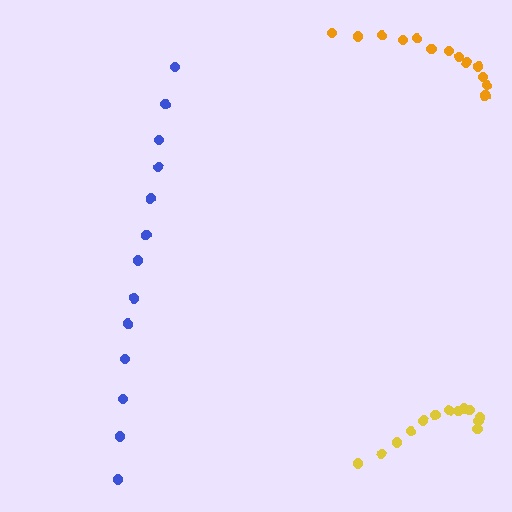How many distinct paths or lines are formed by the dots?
There are 3 distinct paths.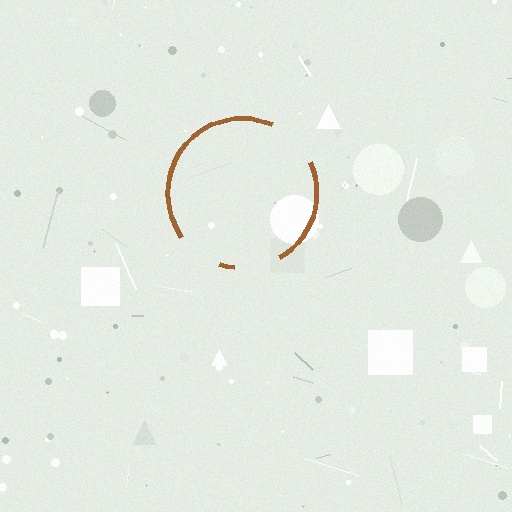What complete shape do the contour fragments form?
The contour fragments form a circle.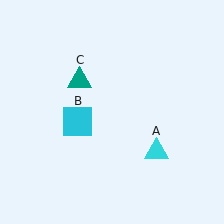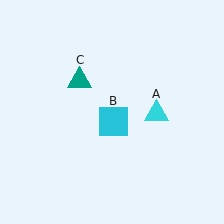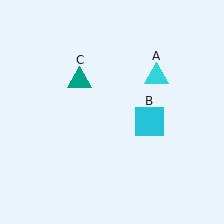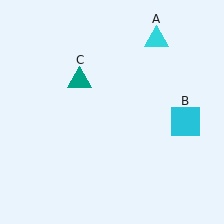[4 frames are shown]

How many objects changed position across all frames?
2 objects changed position: cyan triangle (object A), cyan square (object B).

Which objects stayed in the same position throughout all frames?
Teal triangle (object C) remained stationary.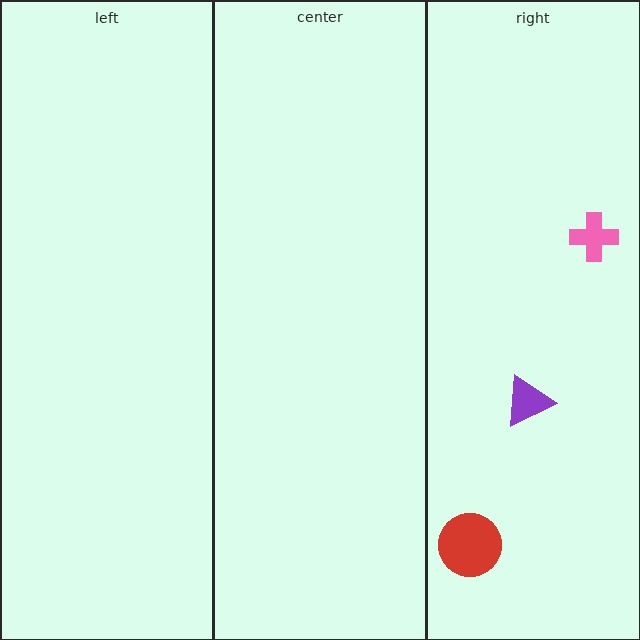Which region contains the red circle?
The right region.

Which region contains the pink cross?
The right region.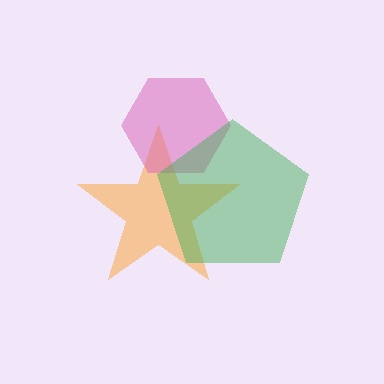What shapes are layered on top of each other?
The layered shapes are: an orange star, a pink hexagon, a green pentagon.